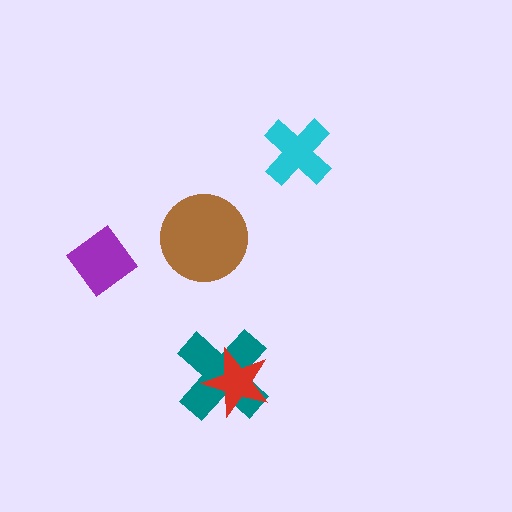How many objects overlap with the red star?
1 object overlaps with the red star.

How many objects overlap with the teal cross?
1 object overlaps with the teal cross.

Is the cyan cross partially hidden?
No, no other shape covers it.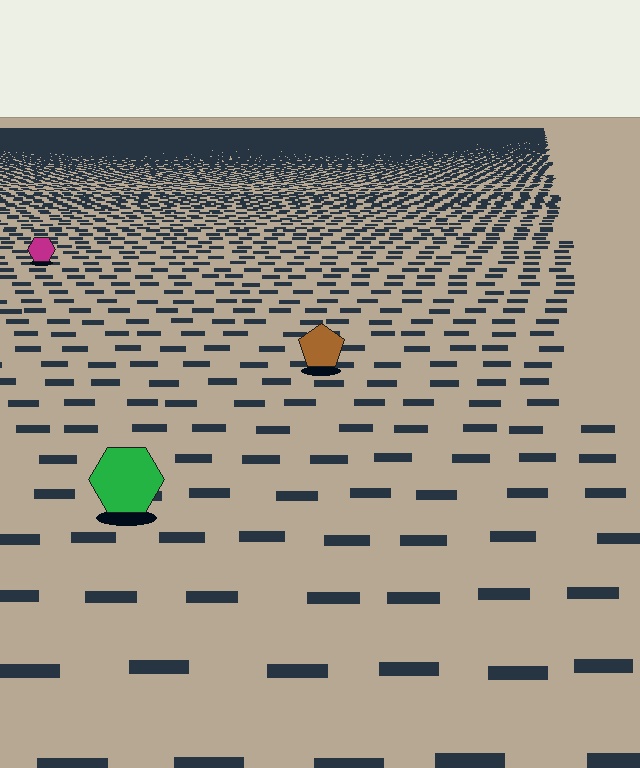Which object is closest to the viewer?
The green hexagon is closest. The texture marks near it are larger and more spread out.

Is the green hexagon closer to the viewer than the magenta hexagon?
Yes. The green hexagon is closer — you can tell from the texture gradient: the ground texture is coarser near it.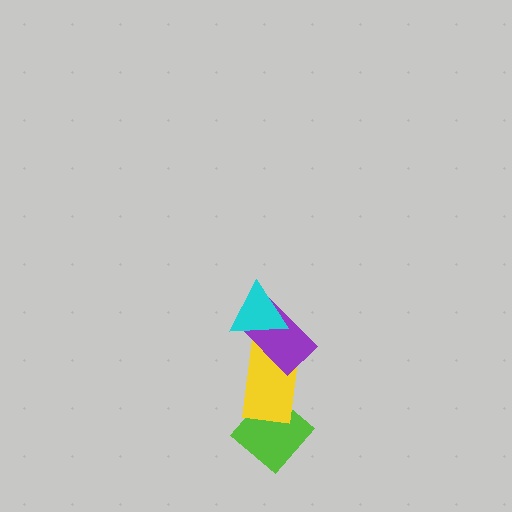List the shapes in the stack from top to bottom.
From top to bottom: the cyan triangle, the purple rectangle, the yellow rectangle, the lime diamond.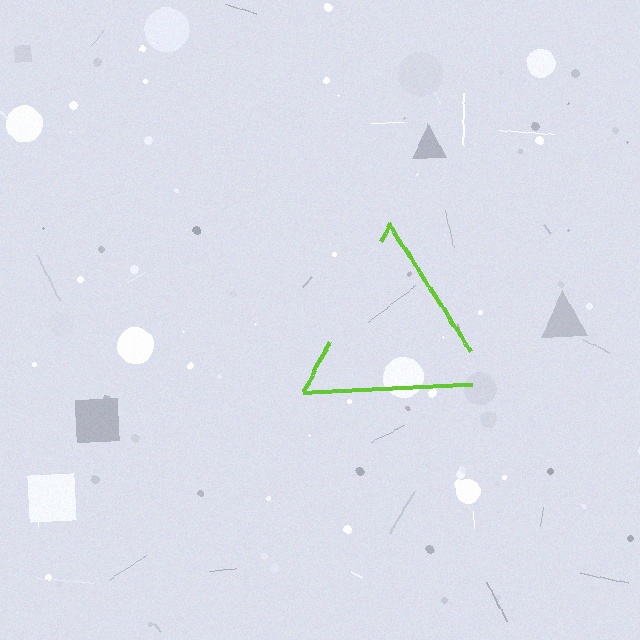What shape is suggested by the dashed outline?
The dashed outline suggests a triangle.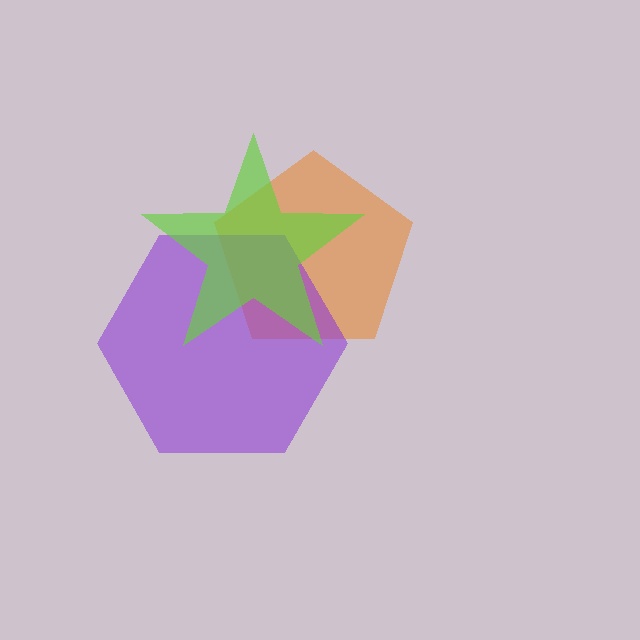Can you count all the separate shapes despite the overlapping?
Yes, there are 3 separate shapes.